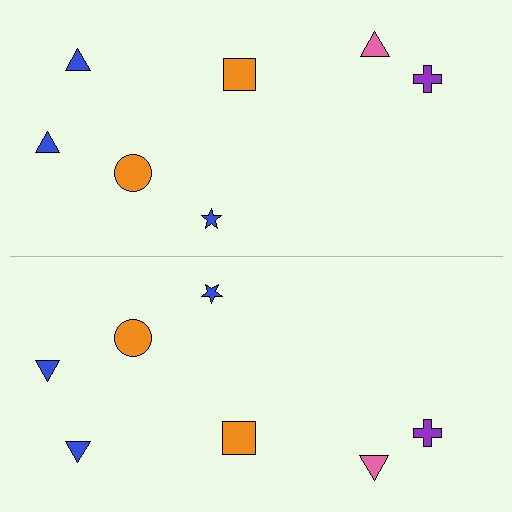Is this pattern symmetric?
Yes, this pattern has bilateral (reflection) symmetry.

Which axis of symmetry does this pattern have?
The pattern has a horizontal axis of symmetry running through the center of the image.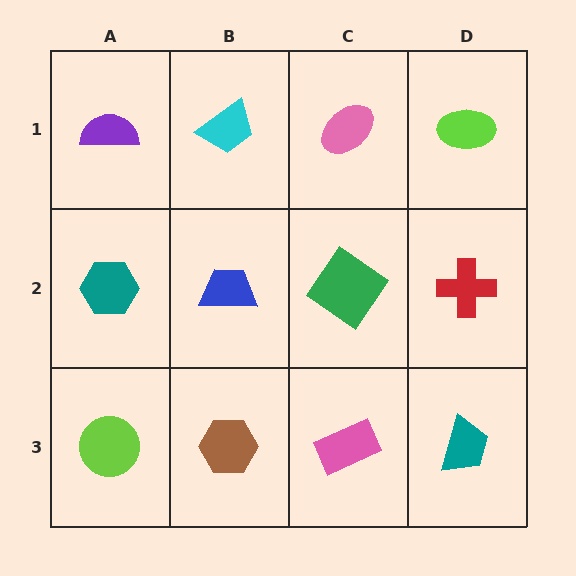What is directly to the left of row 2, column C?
A blue trapezoid.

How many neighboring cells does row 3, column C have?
3.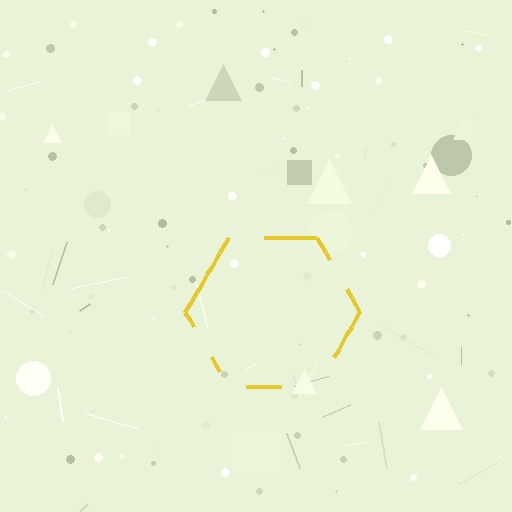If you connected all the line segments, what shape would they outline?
They would outline a hexagon.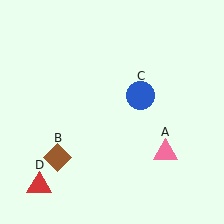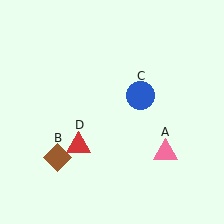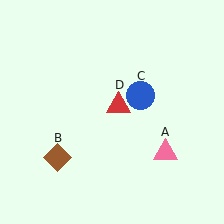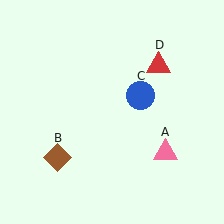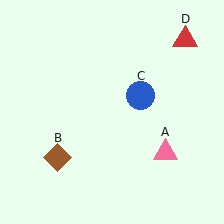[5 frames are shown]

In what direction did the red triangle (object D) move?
The red triangle (object D) moved up and to the right.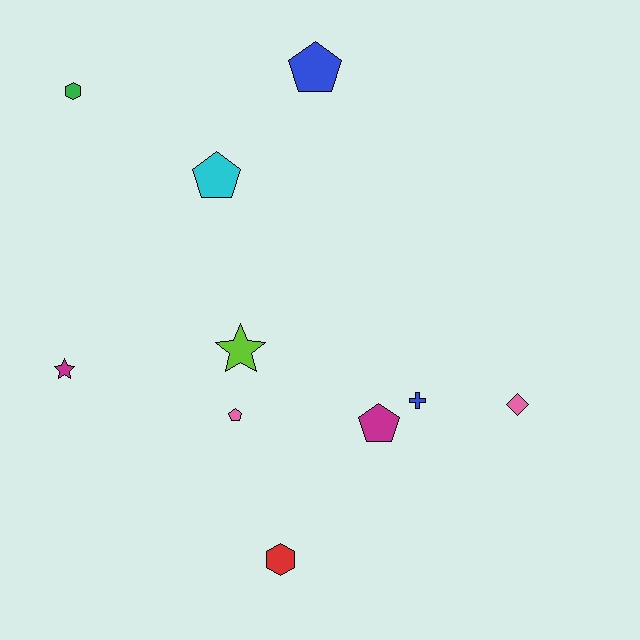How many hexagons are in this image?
There are 2 hexagons.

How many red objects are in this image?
There is 1 red object.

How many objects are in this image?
There are 10 objects.